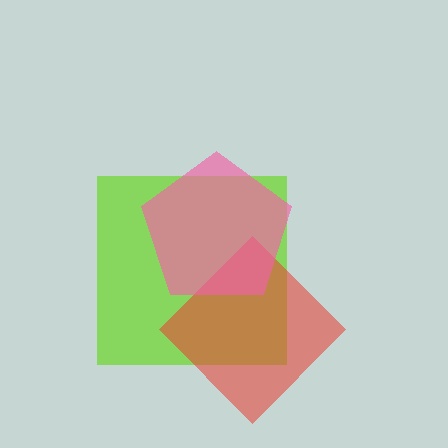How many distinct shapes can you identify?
There are 3 distinct shapes: a lime square, a red diamond, a pink pentagon.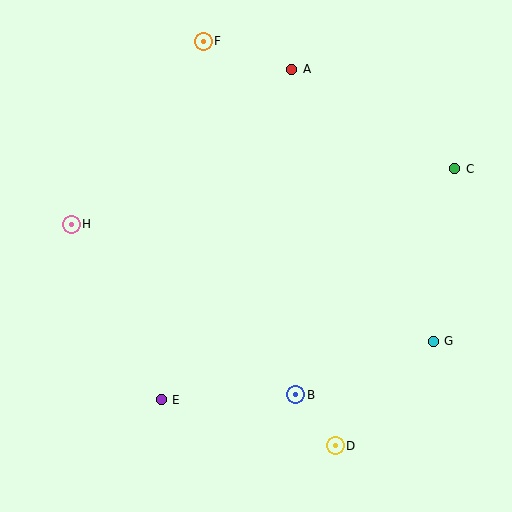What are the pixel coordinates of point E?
Point E is at (161, 400).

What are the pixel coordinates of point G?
Point G is at (433, 341).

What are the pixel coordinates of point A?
Point A is at (292, 69).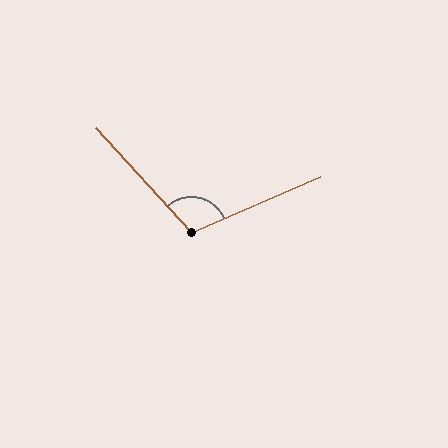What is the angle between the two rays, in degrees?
Approximately 109 degrees.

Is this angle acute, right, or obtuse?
It is obtuse.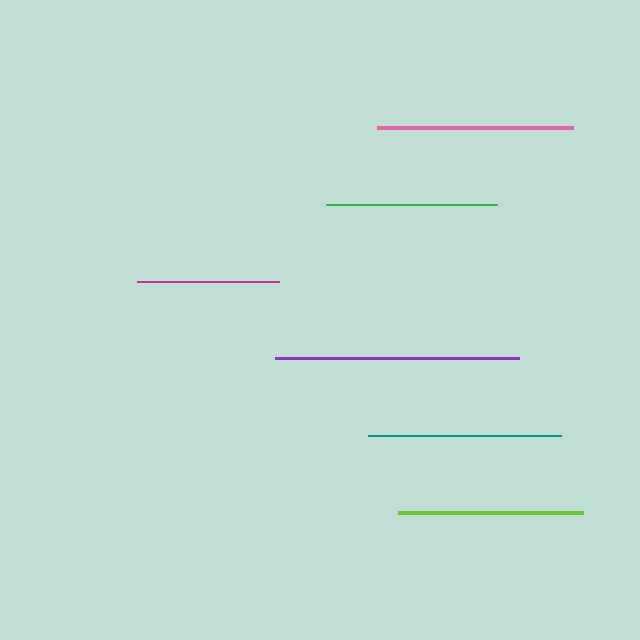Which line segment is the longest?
The purple line is the longest at approximately 244 pixels.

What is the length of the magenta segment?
The magenta segment is approximately 142 pixels long.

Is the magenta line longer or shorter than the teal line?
The teal line is longer than the magenta line.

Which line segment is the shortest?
The magenta line is the shortest at approximately 142 pixels.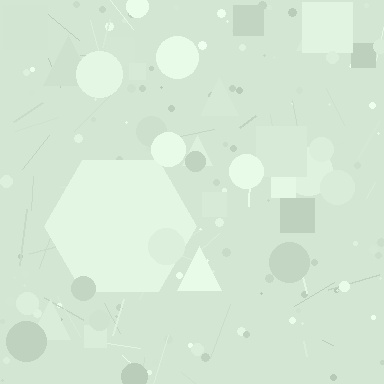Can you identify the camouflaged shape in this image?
The camouflaged shape is a hexagon.